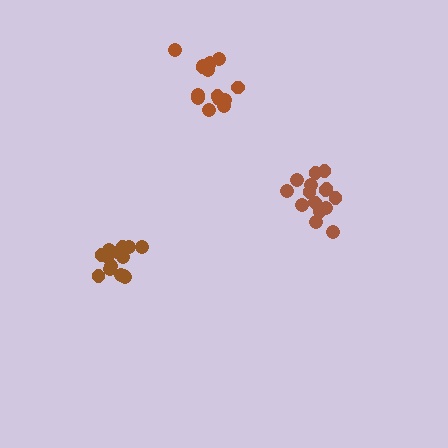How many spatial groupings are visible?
There are 3 spatial groupings.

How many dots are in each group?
Group 1: 15 dots, Group 2: 17 dots, Group 3: 14 dots (46 total).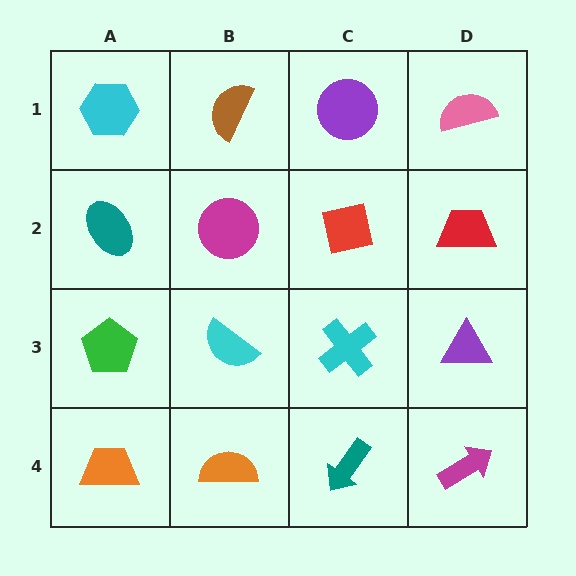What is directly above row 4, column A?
A green pentagon.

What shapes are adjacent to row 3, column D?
A red trapezoid (row 2, column D), a magenta arrow (row 4, column D), a cyan cross (row 3, column C).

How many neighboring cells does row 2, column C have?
4.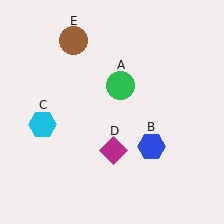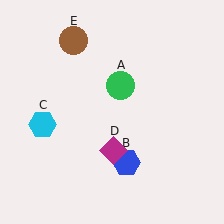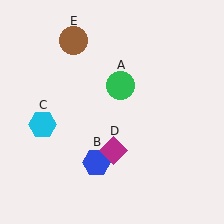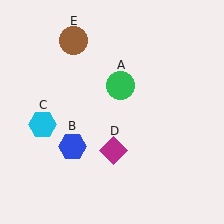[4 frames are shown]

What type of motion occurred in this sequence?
The blue hexagon (object B) rotated clockwise around the center of the scene.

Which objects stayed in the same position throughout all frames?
Green circle (object A) and cyan hexagon (object C) and magenta diamond (object D) and brown circle (object E) remained stationary.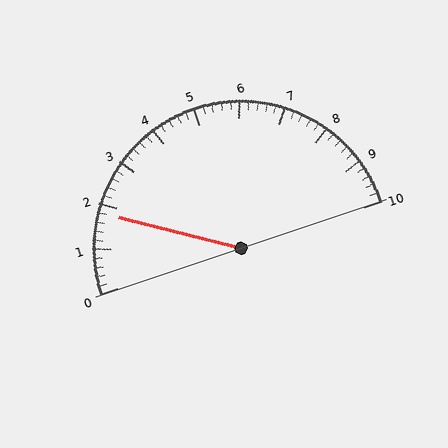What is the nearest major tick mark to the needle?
The nearest major tick mark is 2.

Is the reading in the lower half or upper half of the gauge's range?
The reading is in the lower half of the range (0 to 10).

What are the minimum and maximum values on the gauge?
The gauge ranges from 0 to 10.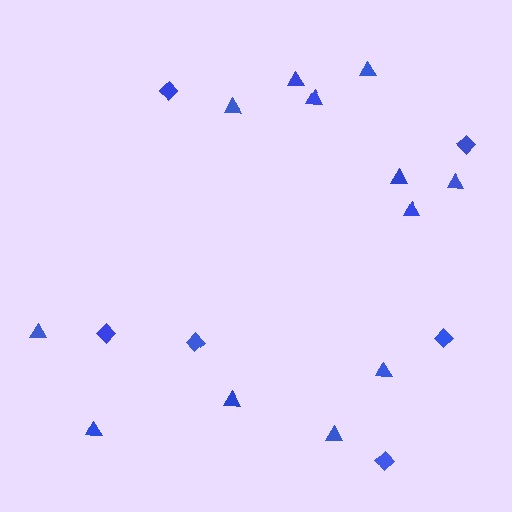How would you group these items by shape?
There are 2 groups: one group of diamonds (6) and one group of triangles (12).